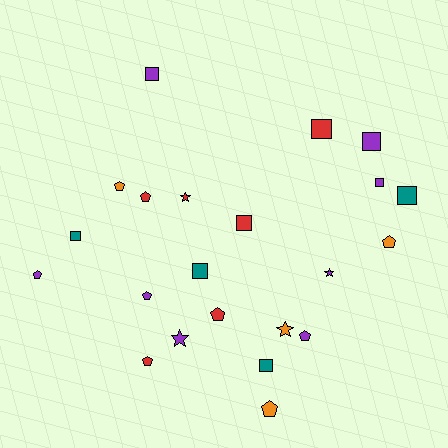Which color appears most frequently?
Purple, with 8 objects.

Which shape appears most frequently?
Pentagon, with 9 objects.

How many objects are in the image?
There are 22 objects.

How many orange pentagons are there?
There are 3 orange pentagons.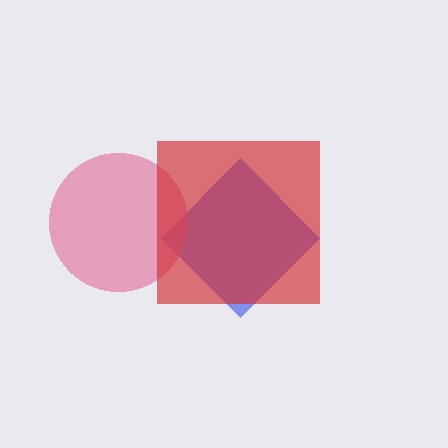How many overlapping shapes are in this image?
There are 3 overlapping shapes in the image.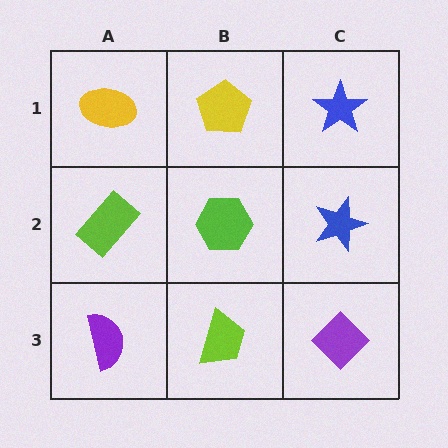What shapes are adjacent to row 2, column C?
A blue star (row 1, column C), a purple diamond (row 3, column C), a lime hexagon (row 2, column B).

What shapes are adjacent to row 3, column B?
A lime hexagon (row 2, column B), a purple semicircle (row 3, column A), a purple diamond (row 3, column C).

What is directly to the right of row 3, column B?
A purple diamond.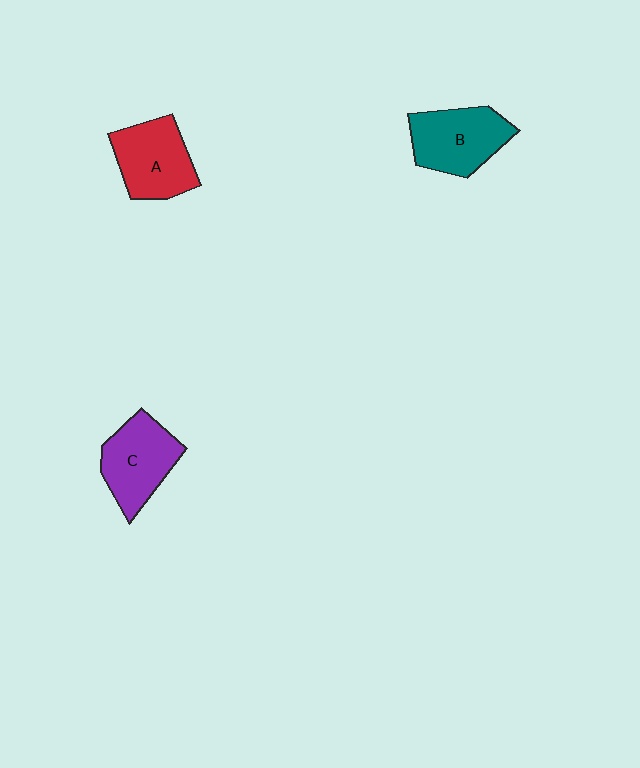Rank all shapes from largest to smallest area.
From largest to smallest: B (teal), C (purple), A (red).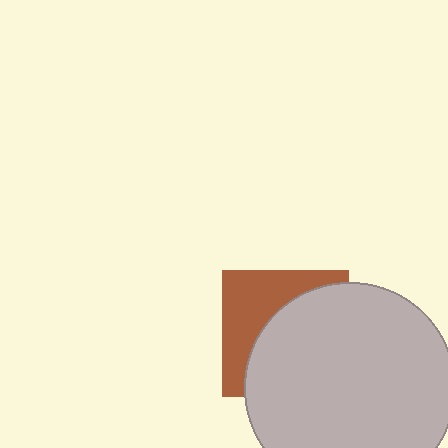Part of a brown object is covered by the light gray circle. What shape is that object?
It is a square.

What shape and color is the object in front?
The object in front is a light gray circle.